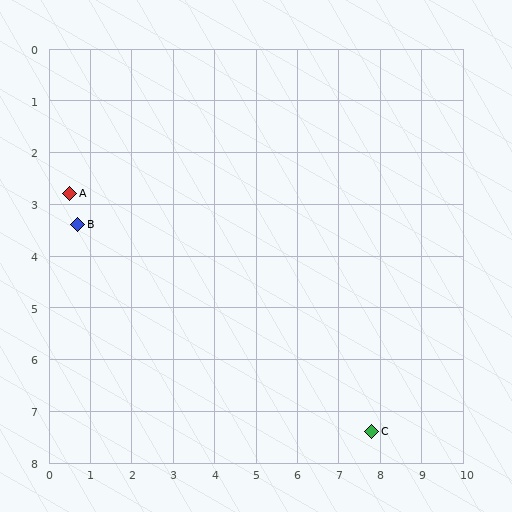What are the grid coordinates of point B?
Point B is at approximately (0.7, 3.4).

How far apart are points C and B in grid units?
Points C and B are about 8.1 grid units apart.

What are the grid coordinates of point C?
Point C is at approximately (7.8, 7.4).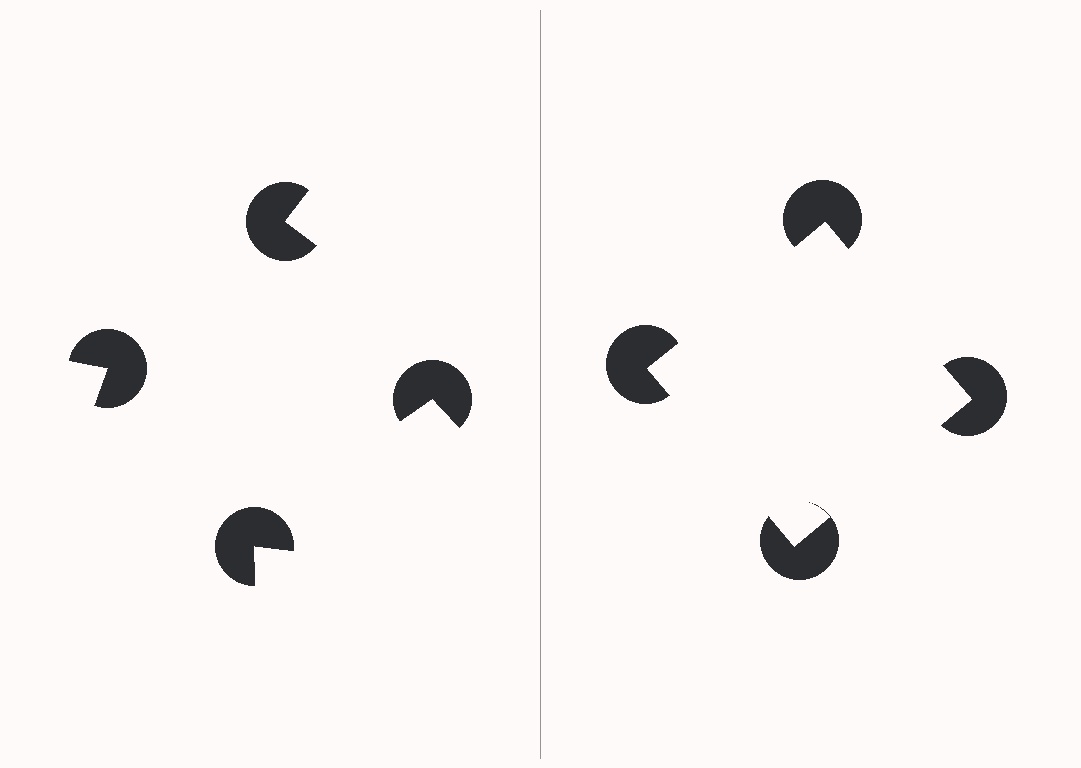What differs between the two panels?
The pac-man discs are positioned identically on both sides; only the wedge orientations differ. On the right they align to a square; on the left they are misaligned.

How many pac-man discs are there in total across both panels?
8 — 4 on each side.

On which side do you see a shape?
An illusory square appears on the right side. On the left side the wedge cuts are rotated, so no coherent shape forms.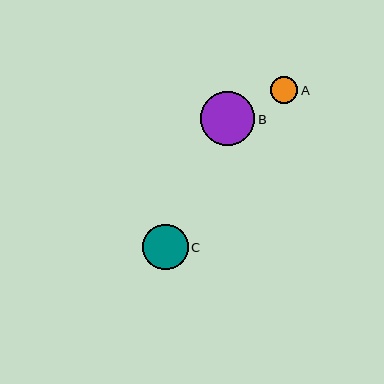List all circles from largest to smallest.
From largest to smallest: B, C, A.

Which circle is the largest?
Circle B is the largest with a size of approximately 54 pixels.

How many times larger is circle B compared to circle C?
Circle B is approximately 1.2 times the size of circle C.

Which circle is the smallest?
Circle A is the smallest with a size of approximately 27 pixels.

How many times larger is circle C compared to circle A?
Circle C is approximately 1.7 times the size of circle A.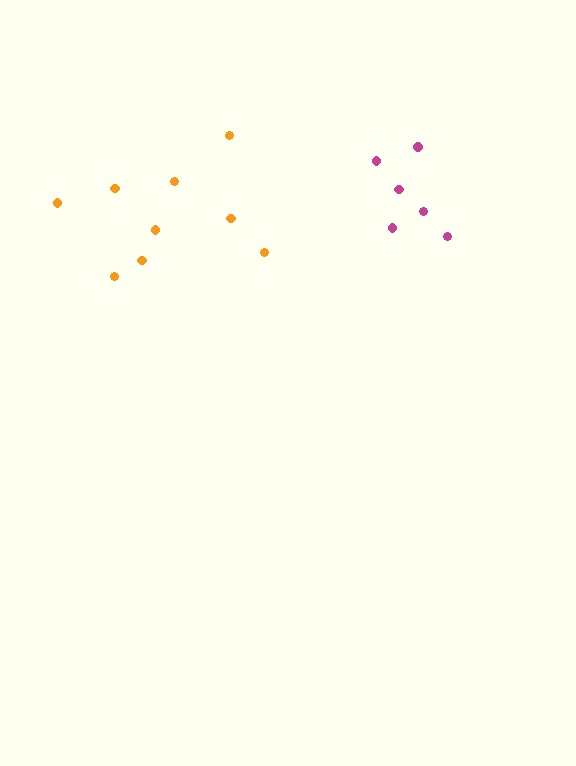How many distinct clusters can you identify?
There are 2 distinct clusters.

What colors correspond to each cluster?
The clusters are colored: orange, magenta.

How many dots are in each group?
Group 1: 9 dots, Group 2: 6 dots (15 total).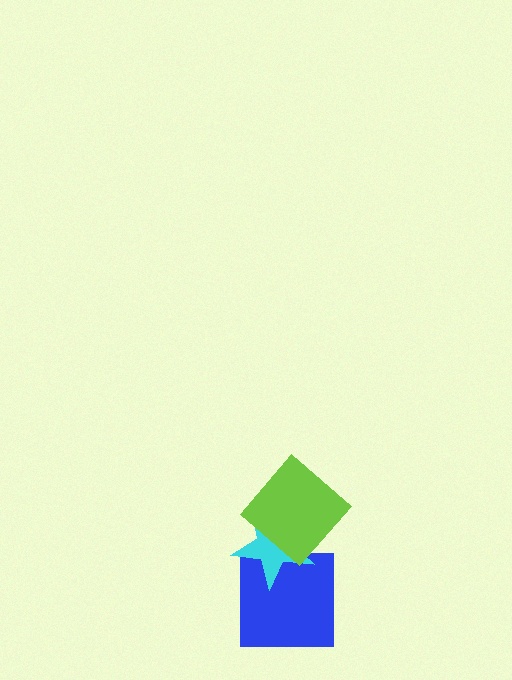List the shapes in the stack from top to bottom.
From top to bottom: the lime diamond, the cyan star, the blue square.